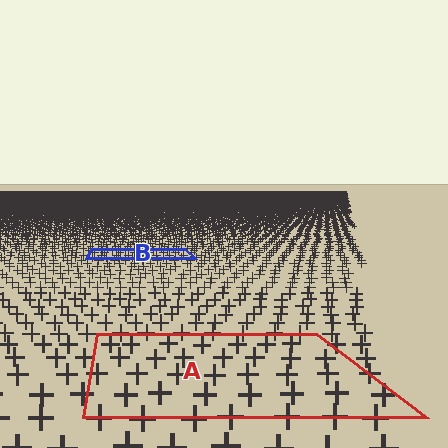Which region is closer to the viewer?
Region A is closer. The texture elements there are larger and more spread out.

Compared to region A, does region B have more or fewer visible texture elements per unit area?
Region B has more texture elements per unit area — they are packed more densely because it is farther away.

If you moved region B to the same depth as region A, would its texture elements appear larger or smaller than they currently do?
They would appear larger. At a closer depth, the same texture elements are projected at a bigger on-screen size.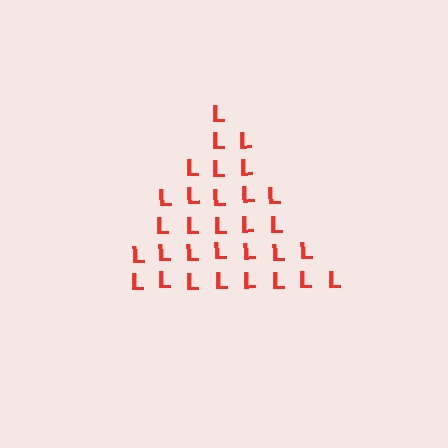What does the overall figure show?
The overall figure shows a triangle.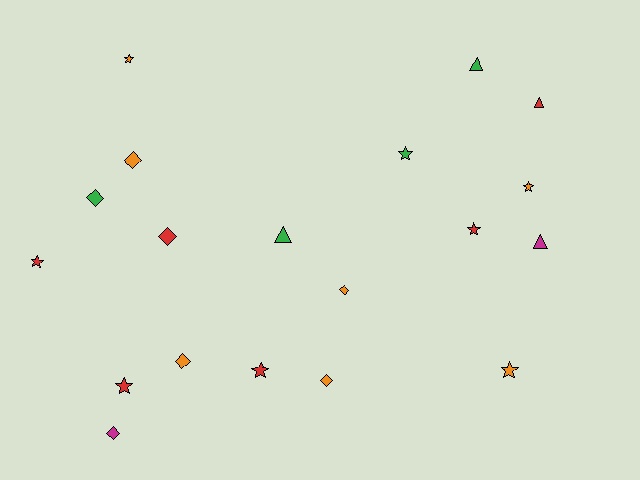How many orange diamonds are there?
There are 4 orange diamonds.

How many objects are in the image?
There are 19 objects.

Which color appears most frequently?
Orange, with 7 objects.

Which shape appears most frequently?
Star, with 8 objects.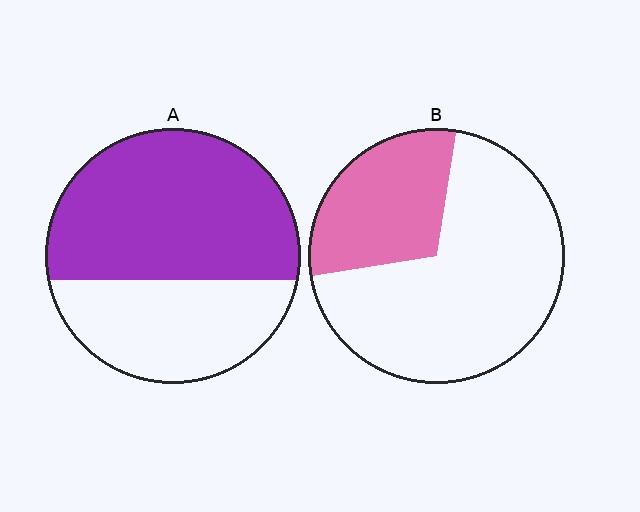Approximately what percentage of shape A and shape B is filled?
A is approximately 60% and B is approximately 30%.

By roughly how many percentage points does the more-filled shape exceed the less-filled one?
By roughly 30 percentage points (A over B).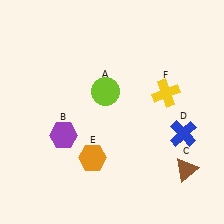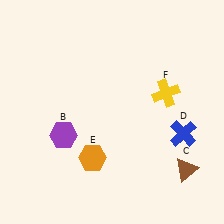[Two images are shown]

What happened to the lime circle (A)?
The lime circle (A) was removed in Image 2. It was in the top-left area of Image 1.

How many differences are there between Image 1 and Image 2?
There is 1 difference between the two images.